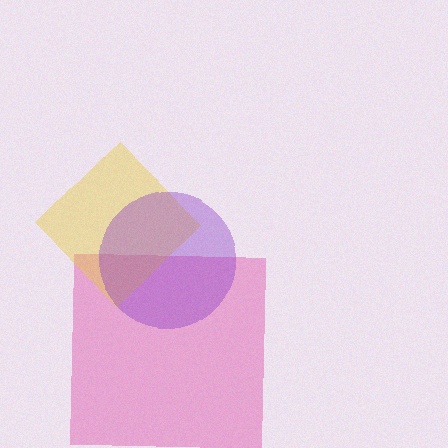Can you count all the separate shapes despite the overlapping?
Yes, there are 3 separate shapes.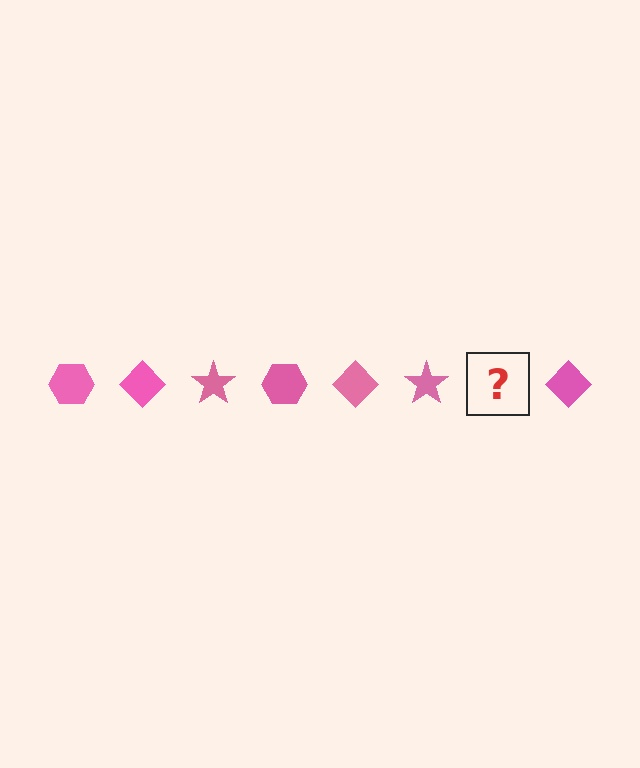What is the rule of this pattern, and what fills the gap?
The rule is that the pattern cycles through hexagon, diamond, star shapes in pink. The gap should be filled with a pink hexagon.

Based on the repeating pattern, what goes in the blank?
The blank should be a pink hexagon.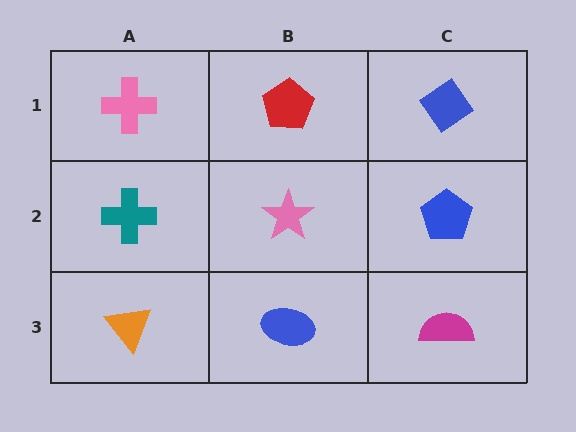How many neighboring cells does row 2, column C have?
3.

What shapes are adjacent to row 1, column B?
A pink star (row 2, column B), a pink cross (row 1, column A), a blue diamond (row 1, column C).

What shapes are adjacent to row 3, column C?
A blue pentagon (row 2, column C), a blue ellipse (row 3, column B).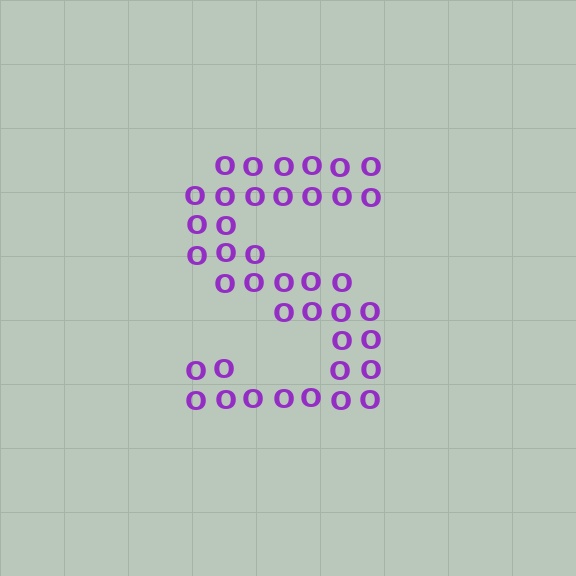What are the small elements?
The small elements are letter O's.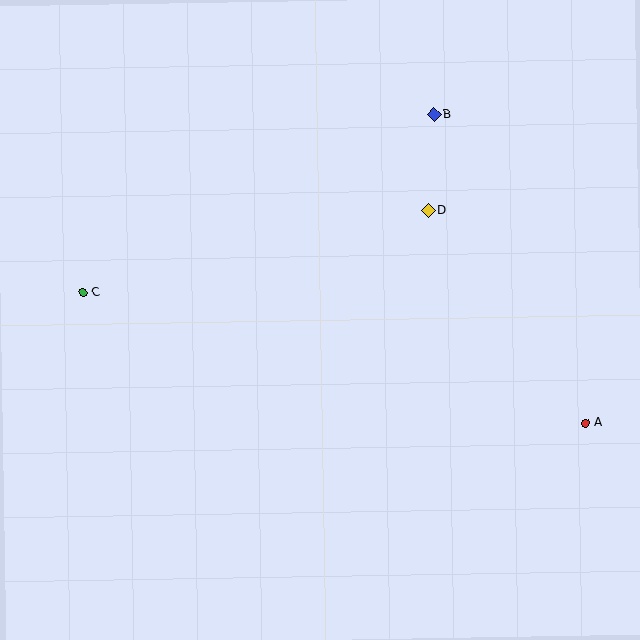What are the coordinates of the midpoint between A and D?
The midpoint between A and D is at (507, 317).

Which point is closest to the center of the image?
Point D at (428, 210) is closest to the center.